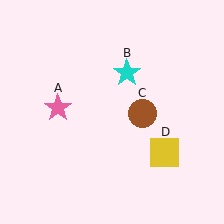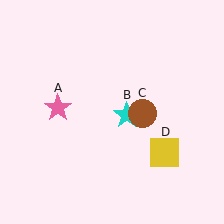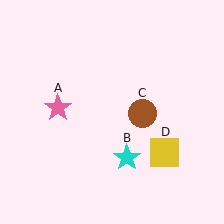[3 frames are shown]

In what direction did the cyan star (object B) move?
The cyan star (object B) moved down.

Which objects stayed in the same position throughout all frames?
Pink star (object A) and brown circle (object C) and yellow square (object D) remained stationary.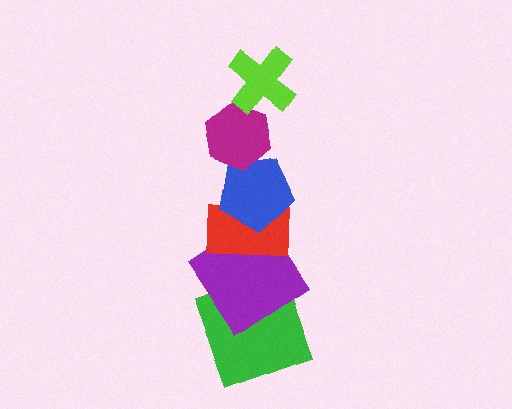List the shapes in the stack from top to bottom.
From top to bottom: the lime cross, the magenta hexagon, the blue pentagon, the red rectangle, the purple diamond, the green square.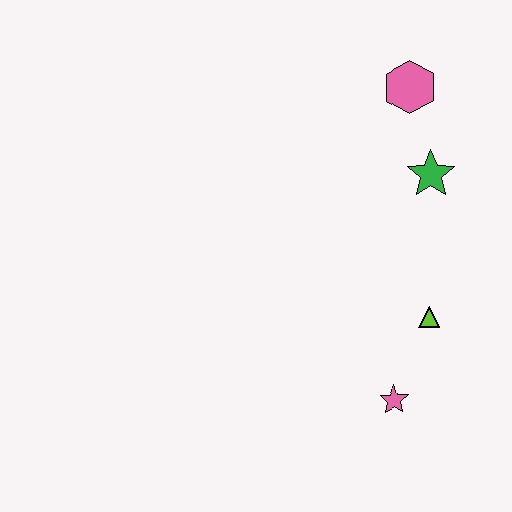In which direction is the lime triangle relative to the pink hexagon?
The lime triangle is below the pink hexagon.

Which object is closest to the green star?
The pink hexagon is closest to the green star.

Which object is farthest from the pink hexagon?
The pink star is farthest from the pink hexagon.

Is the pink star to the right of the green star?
No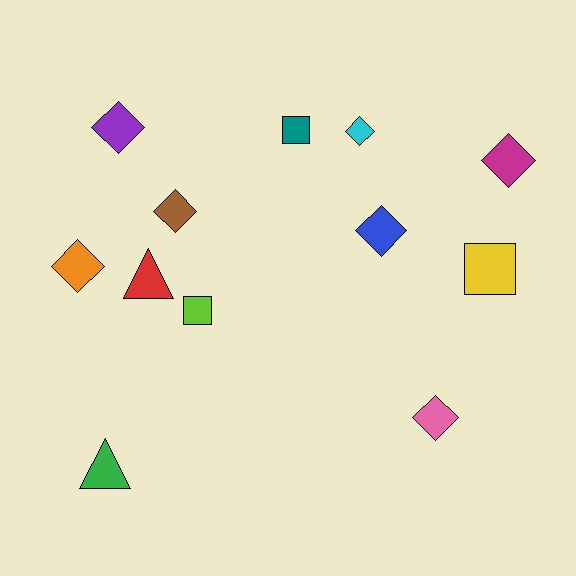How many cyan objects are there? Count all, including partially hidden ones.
There is 1 cyan object.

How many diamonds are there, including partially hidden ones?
There are 7 diamonds.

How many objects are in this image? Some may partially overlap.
There are 12 objects.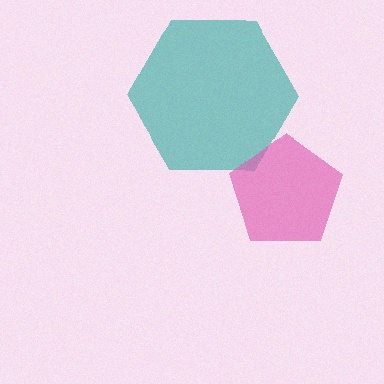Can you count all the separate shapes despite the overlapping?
Yes, there are 2 separate shapes.